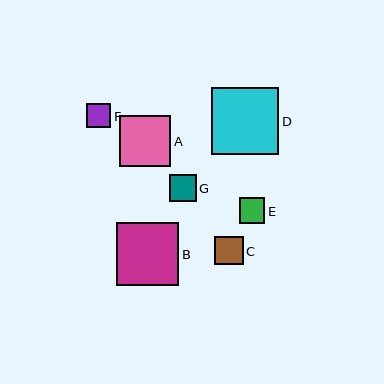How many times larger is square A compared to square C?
Square A is approximately 1.8 times the size of square C.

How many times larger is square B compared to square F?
Square B is approximately 2.6 times the size of square F.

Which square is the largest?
Square D is the largest with a size of approximately 67 pixels.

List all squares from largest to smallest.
From largest to smallest: D, B, A, C, G, E, F.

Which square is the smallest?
Square F is the smallest with a size of approximately 24 pixels.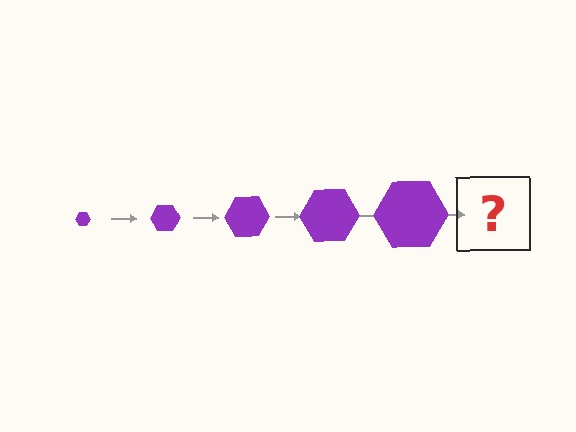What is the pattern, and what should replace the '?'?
The pattern is that the hexagon gets progressively larger each step. The '?' should be a purple hexagon, larger than the previous one.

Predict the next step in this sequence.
The next step is a purple hexagon, larger than the previous one.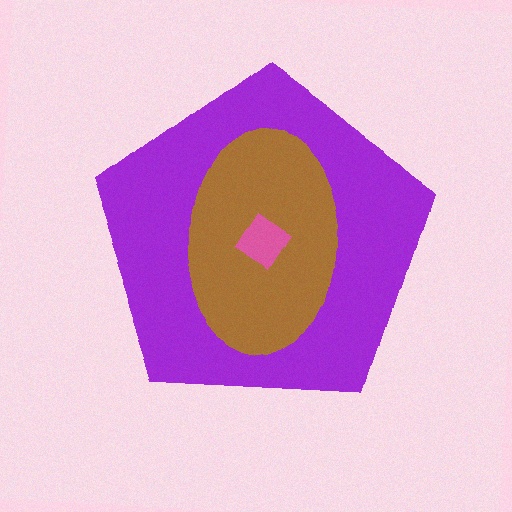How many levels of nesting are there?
3.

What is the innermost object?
The pink diamond.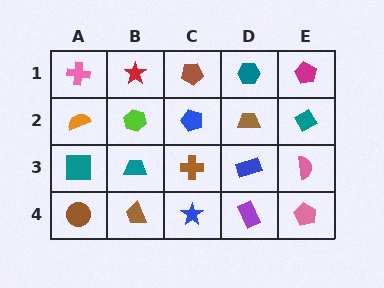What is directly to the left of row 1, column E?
A teal hexagon.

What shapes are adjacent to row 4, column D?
A blue rectangle (row 3, column D), a blue star (row 4, column C), a pink pentagon (row 4, column E).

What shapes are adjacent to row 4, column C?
A brown cross (row 3, column C), a brown trapezoid (row 4, column B), a purple rectangle (row 4, column D).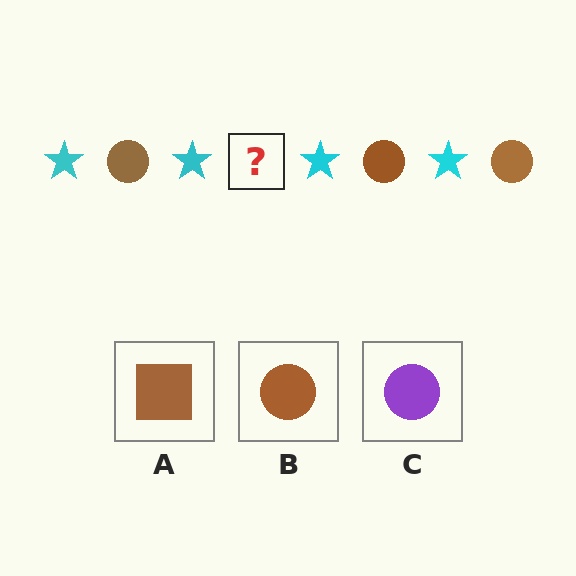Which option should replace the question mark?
Option B.